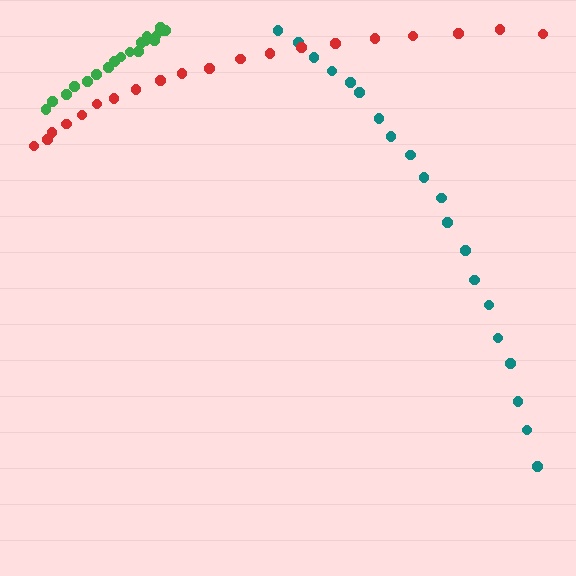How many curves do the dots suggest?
There are 3 distinct paths.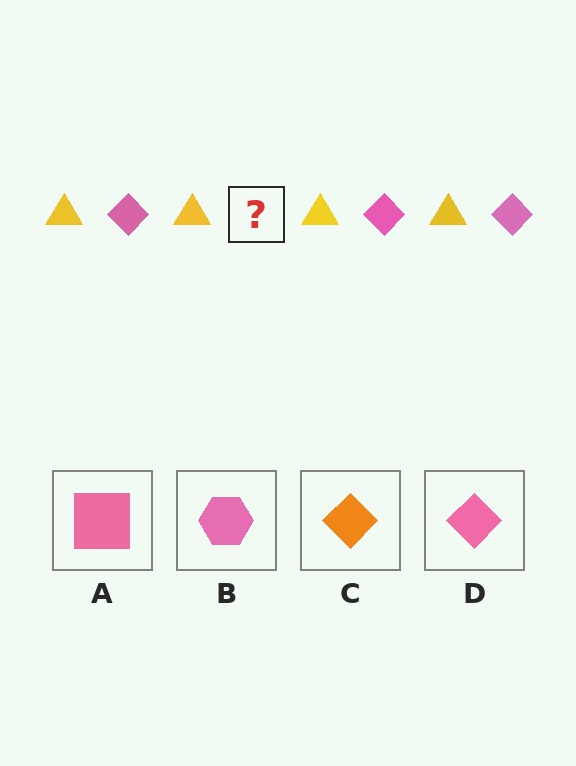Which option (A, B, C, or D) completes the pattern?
D.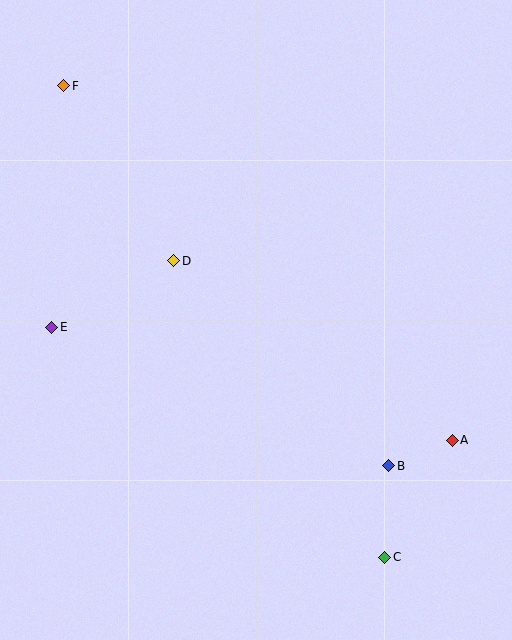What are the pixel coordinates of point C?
Point C is at (385, 557).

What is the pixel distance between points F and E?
The distance between F and E is 242 pixels.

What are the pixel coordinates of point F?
Point F is at (64, 86).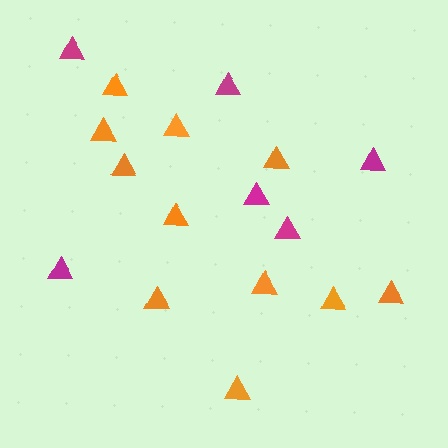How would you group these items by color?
There are 2 groups: one group of magenta triangles (6) and one group of orange triangles (11).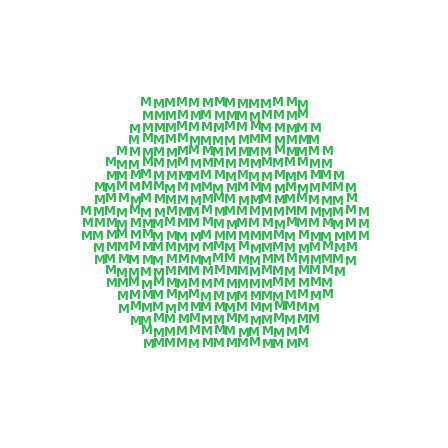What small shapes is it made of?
It is made of small letter M's.